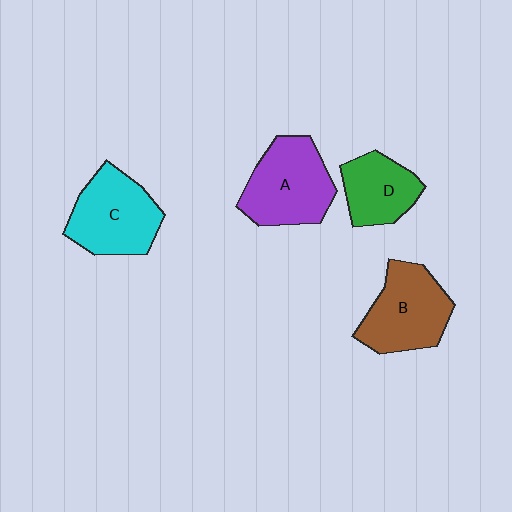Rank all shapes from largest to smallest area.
From largest to smallest: A (purple), C (cyan), B (brown), D (green).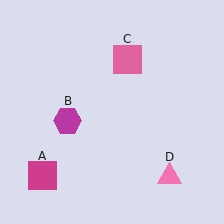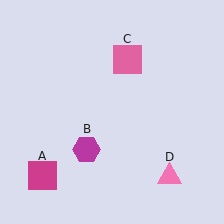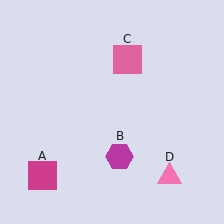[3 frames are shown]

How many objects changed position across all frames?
1 object changed position: magenta hexagon (object B).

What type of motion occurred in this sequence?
The magenta hexagon (object B) rotated counterclockwise around the center of the scene.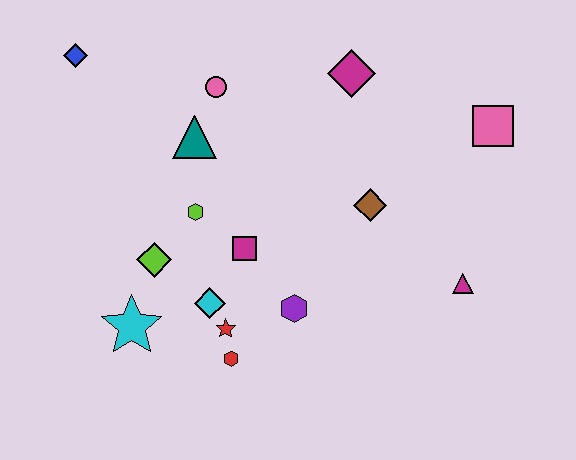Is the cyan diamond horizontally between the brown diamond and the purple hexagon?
No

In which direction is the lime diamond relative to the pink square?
The lime diamond is to the left of the pink square.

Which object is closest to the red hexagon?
The red star is closest to the red hexagon.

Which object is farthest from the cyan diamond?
The pink square is farthest from the cyan diamond.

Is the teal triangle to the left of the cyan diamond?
Yes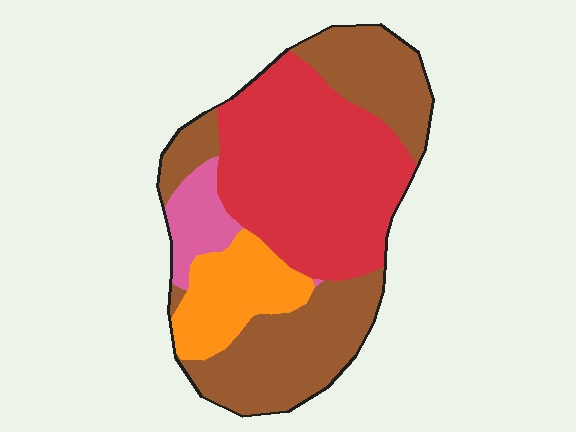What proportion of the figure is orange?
Orange covers around 15% of the figure.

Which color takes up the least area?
Pink, at roughly 5%.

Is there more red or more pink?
Red.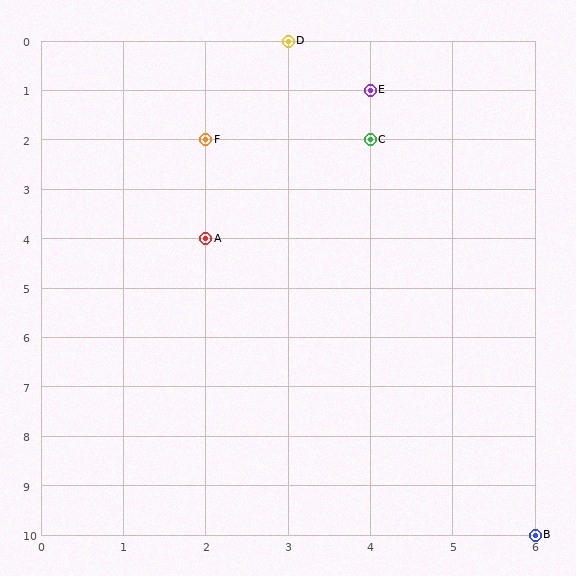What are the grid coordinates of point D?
Point D is at grid coordinates (3, 0).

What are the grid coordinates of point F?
Point F is at grid coordinates (2, 2).